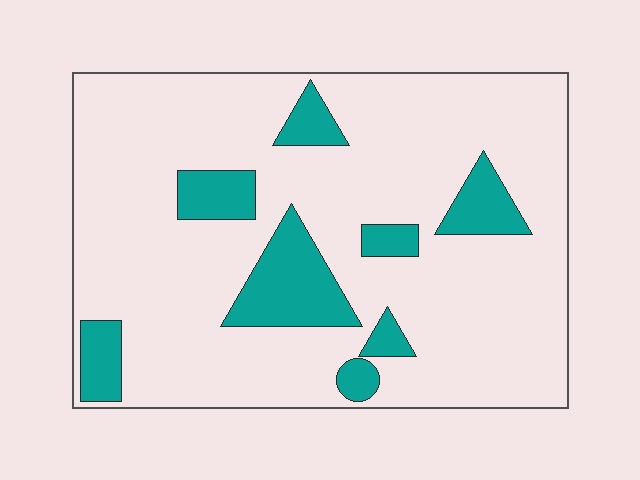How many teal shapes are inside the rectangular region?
8.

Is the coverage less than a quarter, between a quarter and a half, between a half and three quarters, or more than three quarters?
Less than a quarter.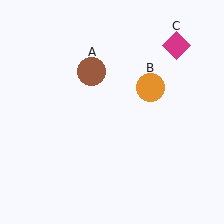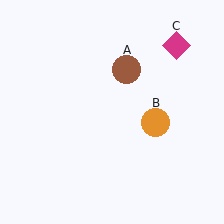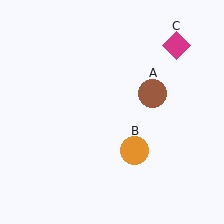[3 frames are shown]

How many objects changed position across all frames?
2 objects changed position: brown circle (object A), orange circle (object B).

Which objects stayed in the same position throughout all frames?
Magenta diamond (object C) remained stationary.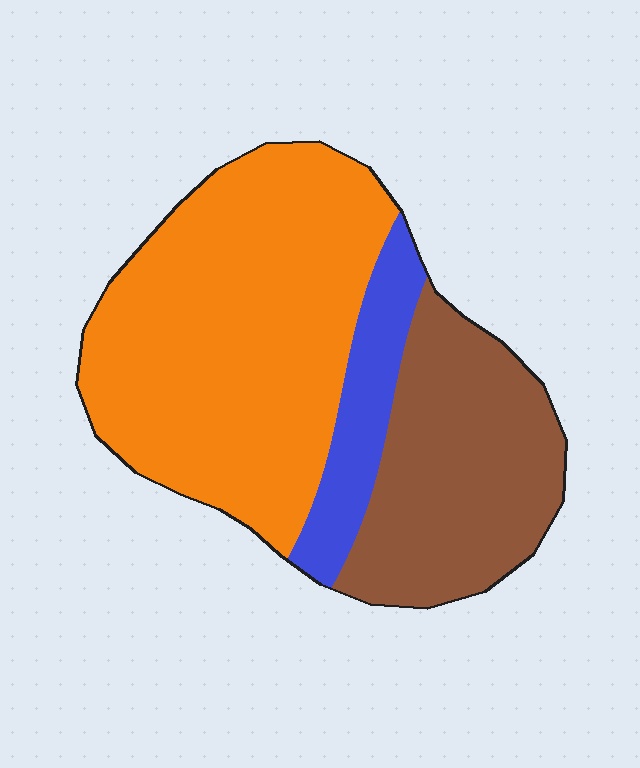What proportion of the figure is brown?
Brown takes up about one third (1/3) of the figure.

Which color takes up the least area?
Blue, at roughly 10%.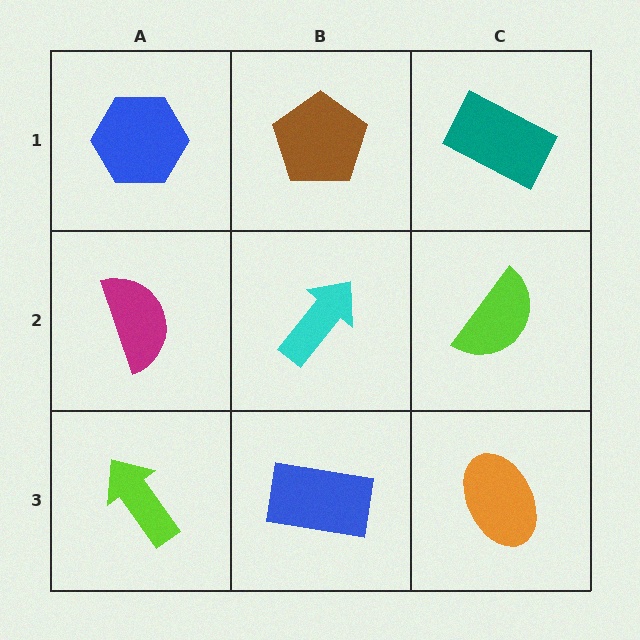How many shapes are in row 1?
3 shapes.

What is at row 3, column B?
A blue rectangle.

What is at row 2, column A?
A magenta semicircle.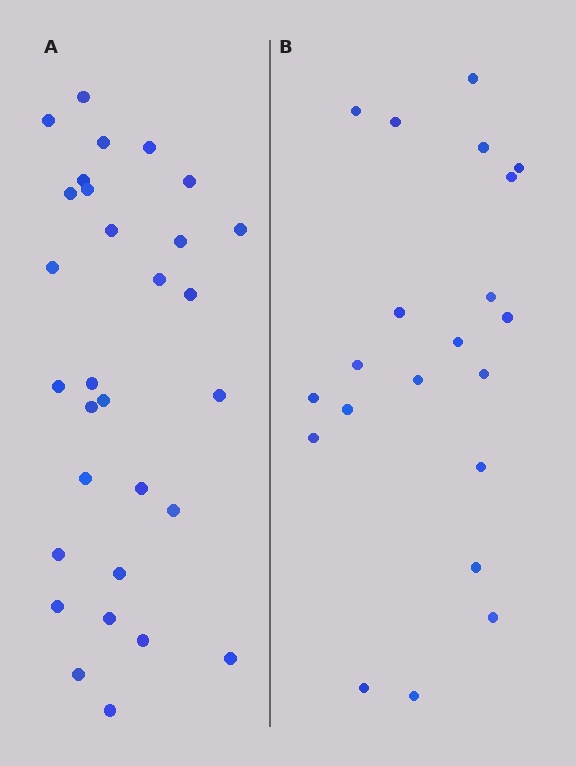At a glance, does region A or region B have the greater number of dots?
Region A (the left region) has more dots.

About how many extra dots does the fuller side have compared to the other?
Region A has roughly 8 or so more dots than region B.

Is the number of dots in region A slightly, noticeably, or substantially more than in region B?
Region A has noticeably more, but not dramatically so. The ratio is roughly 1.4 to 1.